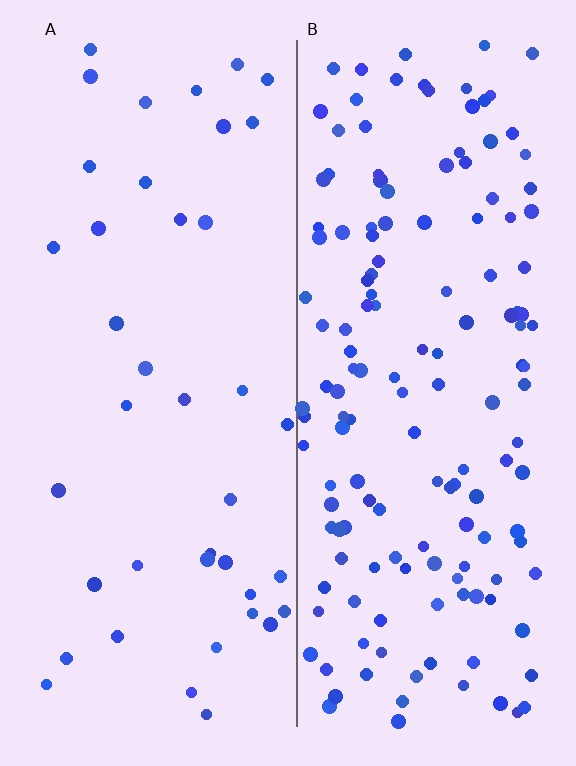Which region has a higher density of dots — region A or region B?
B (the right).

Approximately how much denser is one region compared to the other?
Approximately 3.8× — region B over region A.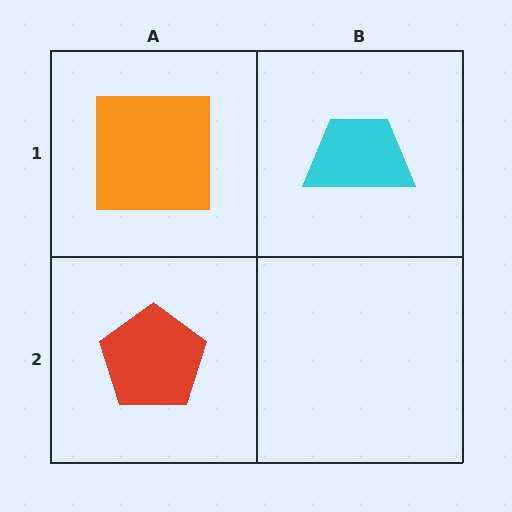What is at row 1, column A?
An orange square.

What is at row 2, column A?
A red pentagon.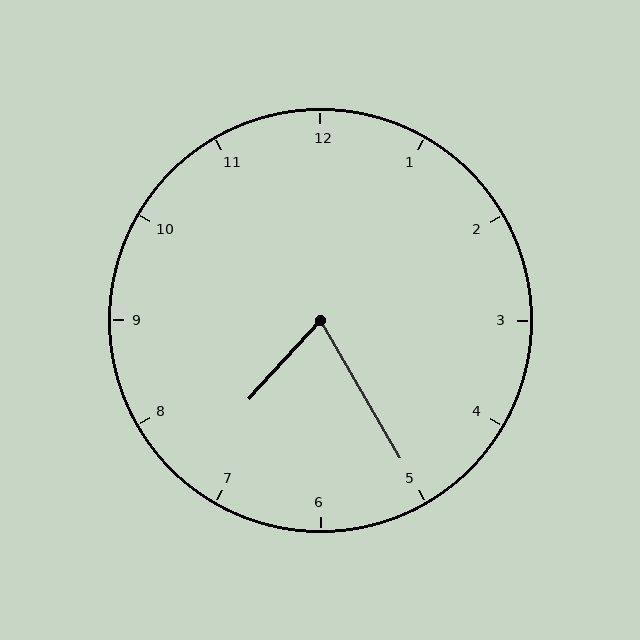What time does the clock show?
7:25.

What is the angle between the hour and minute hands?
Approximately 72 degrees.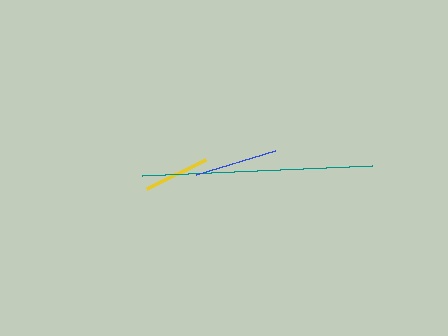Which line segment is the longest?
The teal line is the longest at approximately 230 pixels.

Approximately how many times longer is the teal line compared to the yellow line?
The teal line is approximately 3.5 times the length of the yellow line.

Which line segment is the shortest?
The yellow line is the shortest at approximately 66 pixels.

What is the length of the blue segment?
The blue segment is approximately 82 pixels long.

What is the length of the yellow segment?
The yellow segment is approximately 66 pixels long.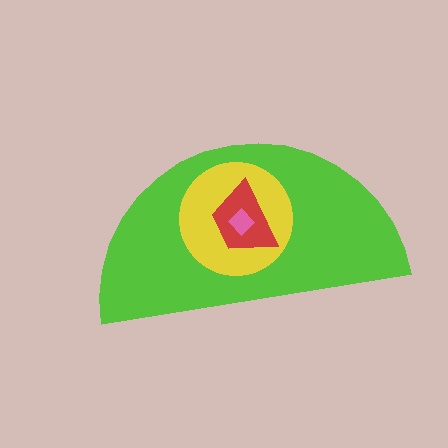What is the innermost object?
The pink diamond.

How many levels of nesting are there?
4.